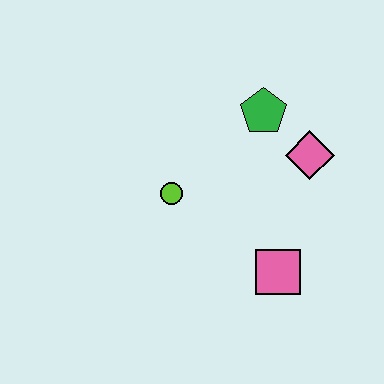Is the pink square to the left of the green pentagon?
No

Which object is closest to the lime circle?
The green pentagon is closest to the lime circle.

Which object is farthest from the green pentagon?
The pink square is farthest from the green pentagon.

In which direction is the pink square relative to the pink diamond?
The pink square is below the pink diamond.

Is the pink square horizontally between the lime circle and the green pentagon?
No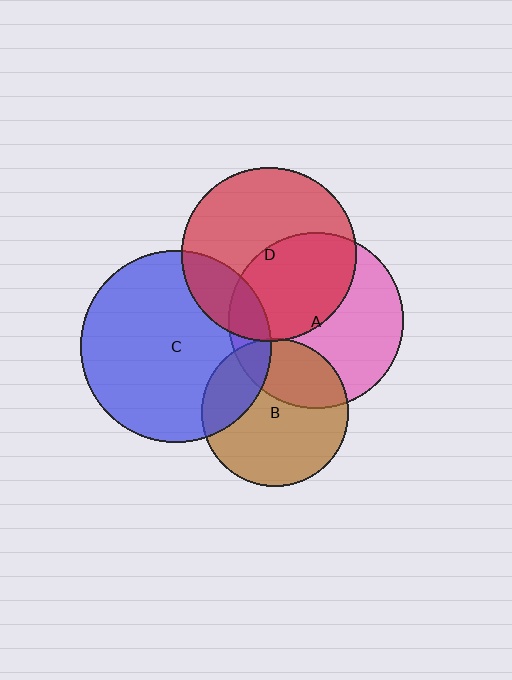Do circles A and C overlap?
Yes.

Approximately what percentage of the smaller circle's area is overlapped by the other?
Approximately 15%.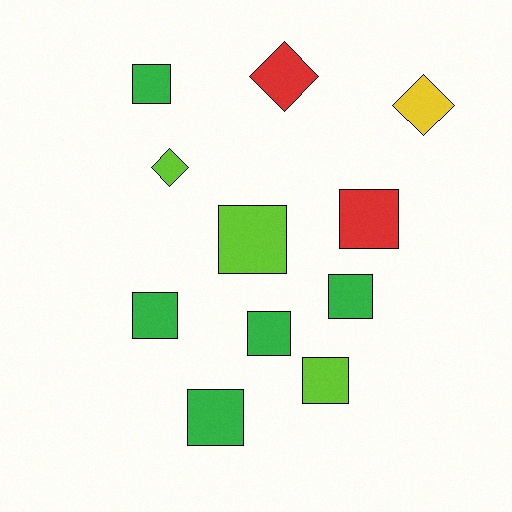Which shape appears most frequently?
Square, with 8 objects.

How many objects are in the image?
There are 11 objects.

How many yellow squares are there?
There are no yellow squares.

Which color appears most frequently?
Green, with 5 objects.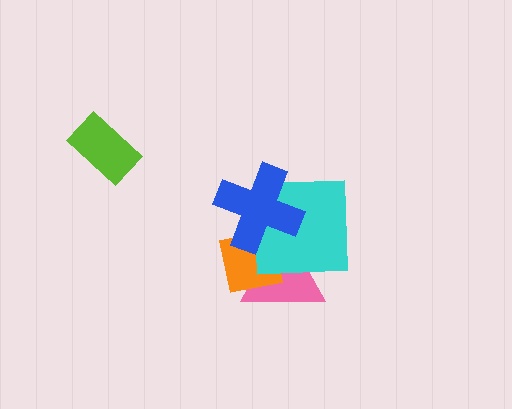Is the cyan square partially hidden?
Yes, it is partially covered by another shape.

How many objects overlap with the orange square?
3 objects overlap with the orange square.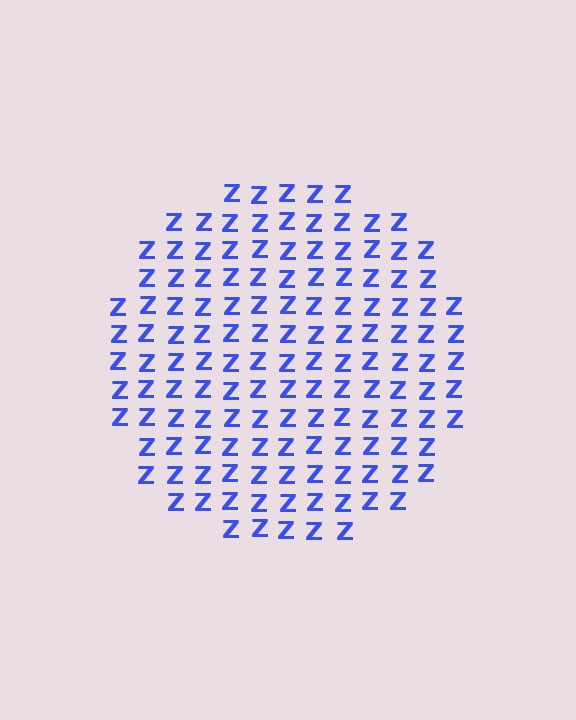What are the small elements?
The small elements are letter Z's.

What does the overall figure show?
The overall figure shows a circle.